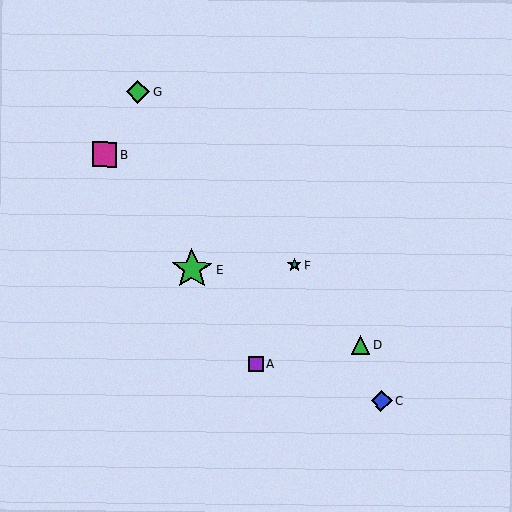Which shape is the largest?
The green star (labeled E) is the largest.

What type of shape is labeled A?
Shape A is a purple square.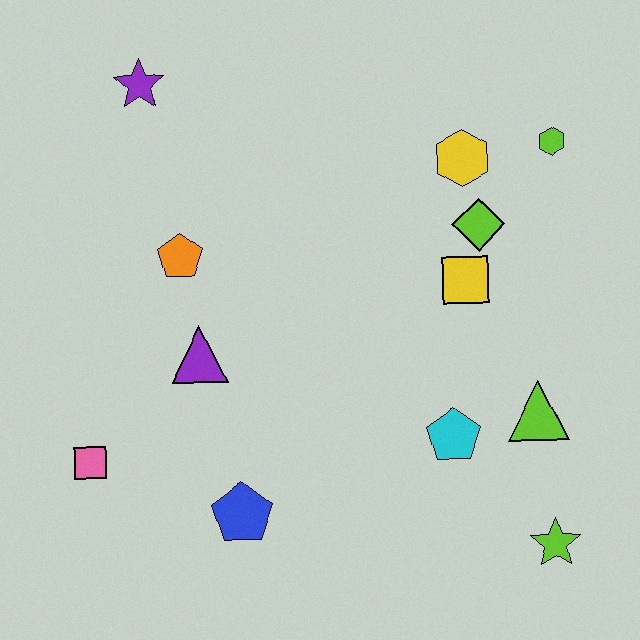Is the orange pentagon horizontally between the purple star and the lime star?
Yes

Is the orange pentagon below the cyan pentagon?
No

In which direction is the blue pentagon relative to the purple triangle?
The blue pentagon is below the purple triangle.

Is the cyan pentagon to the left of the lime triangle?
Yes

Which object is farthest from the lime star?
The purple star is farthest from the lime star.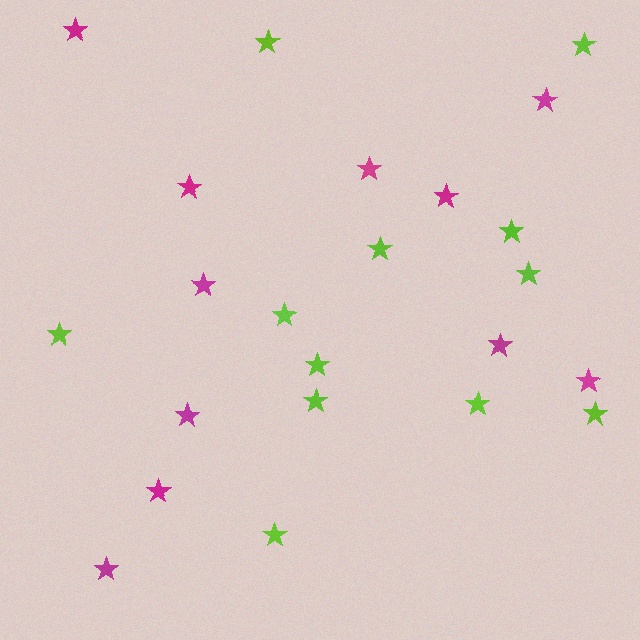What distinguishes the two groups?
There are 2 groups: one group of magenta stars (11) and one group of lime stars (12).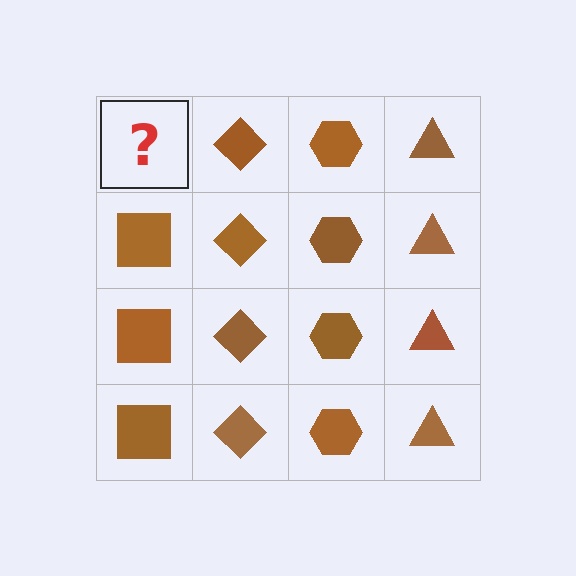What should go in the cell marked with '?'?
The missing cell should contain a brown square.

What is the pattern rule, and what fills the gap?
The rule is that each column has a consistent shape. The gap should be filled with a brown square.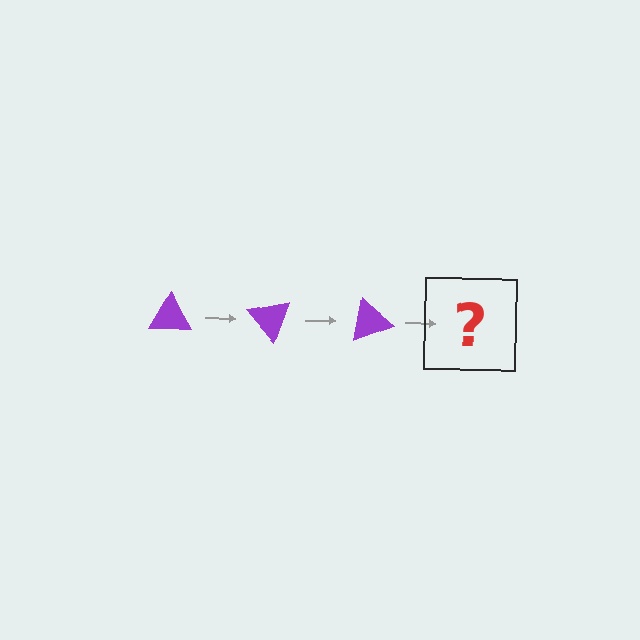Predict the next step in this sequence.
The next step is a purple triangle rotated 150 degrees.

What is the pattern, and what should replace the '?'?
The pattern is that the triangle rotates 50 degrees each step. The '?' should be a purple triangle rotated 150 degrees.